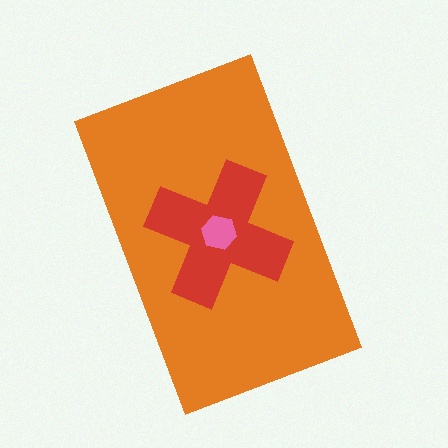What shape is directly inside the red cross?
The pink hexagon.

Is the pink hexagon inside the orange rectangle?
Yes.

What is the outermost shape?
The orange rectangle.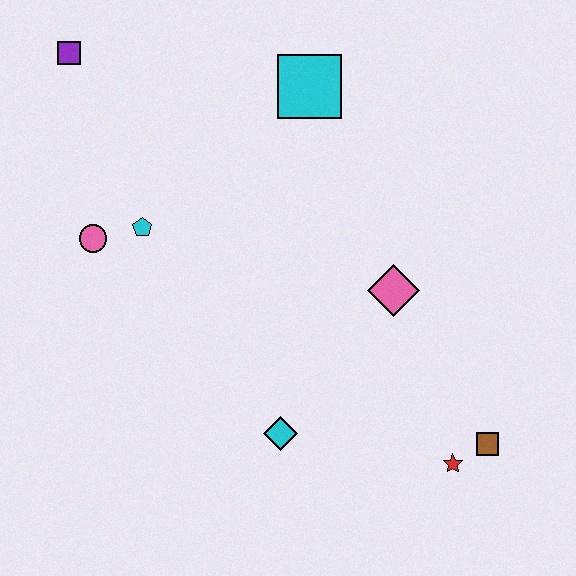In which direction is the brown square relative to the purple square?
The brown square is to the right of the purple square.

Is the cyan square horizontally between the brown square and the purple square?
Yes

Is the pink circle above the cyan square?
No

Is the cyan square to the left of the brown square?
Yes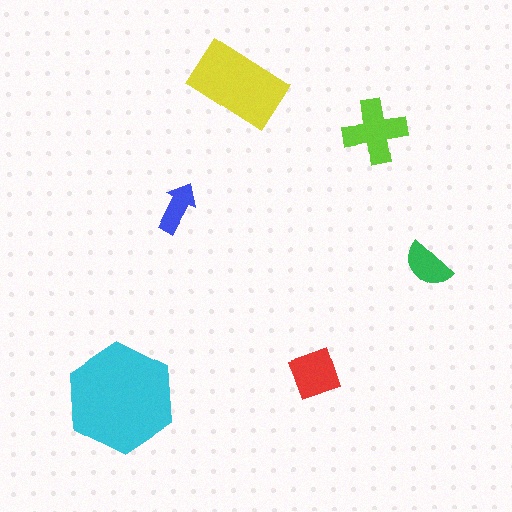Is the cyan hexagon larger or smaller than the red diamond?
Larger.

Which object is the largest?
The cyan hexagon.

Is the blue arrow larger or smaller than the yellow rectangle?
Smaller.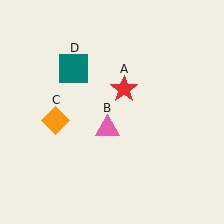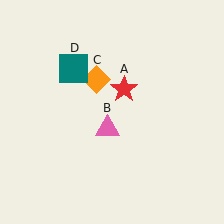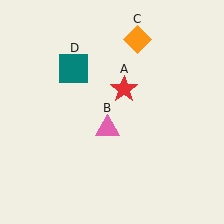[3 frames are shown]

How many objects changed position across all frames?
1 object changed position: orange diamond (object C).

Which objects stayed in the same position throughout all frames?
Red star (object A) and pink triangle (object B) and teal square (object D) remained stationary.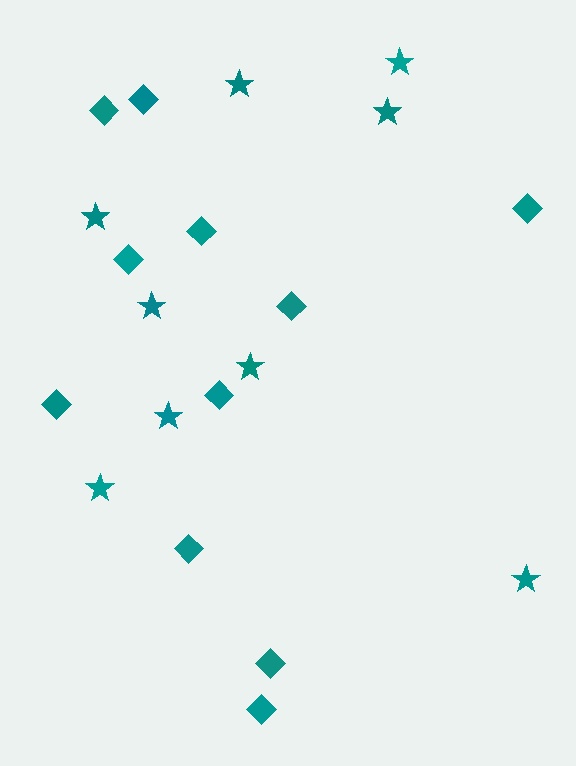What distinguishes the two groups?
There are 2 groups: one group of diamonds (11) and one group of stars (9).